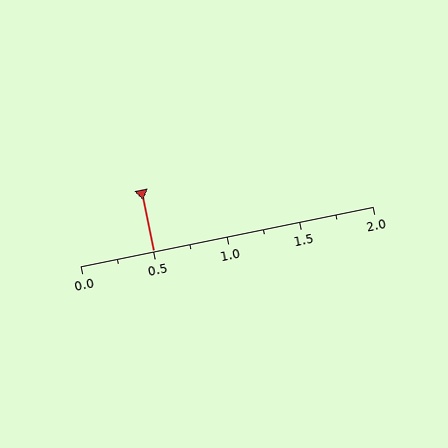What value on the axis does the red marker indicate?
The marker indicates approximately 0.5.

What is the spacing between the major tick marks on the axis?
The major ticks are spaced 0.5 apart.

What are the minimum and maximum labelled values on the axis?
The axis runs from 0.0 to 2.0.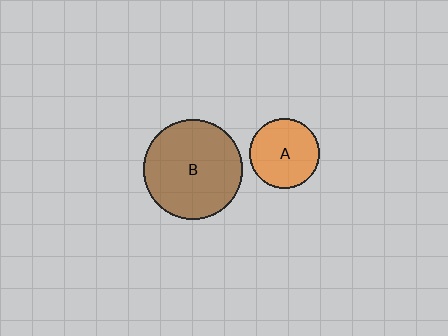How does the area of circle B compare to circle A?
Approximately 2.0 times.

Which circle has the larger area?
Circle B (brown).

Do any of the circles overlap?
No, none of the circles overlap.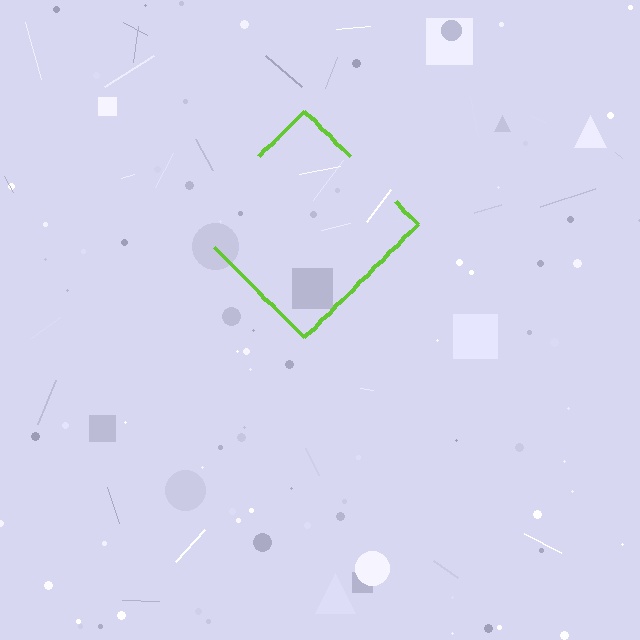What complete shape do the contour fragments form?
The contour fragments form a diamond.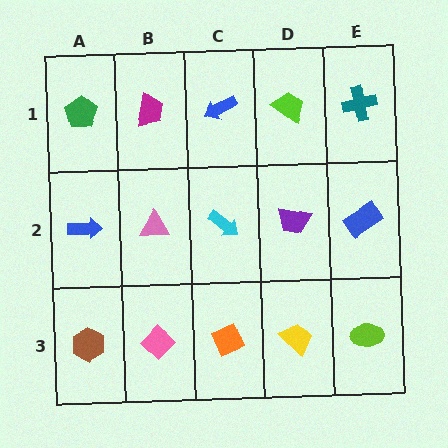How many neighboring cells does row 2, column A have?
3.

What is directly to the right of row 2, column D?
A blue rectangle.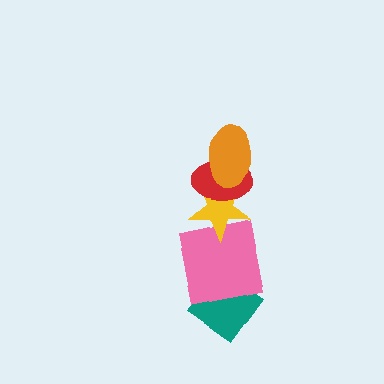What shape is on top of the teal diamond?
The pink square is on top of the teal diamond.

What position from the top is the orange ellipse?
The orange ellipse is 1st from the top.